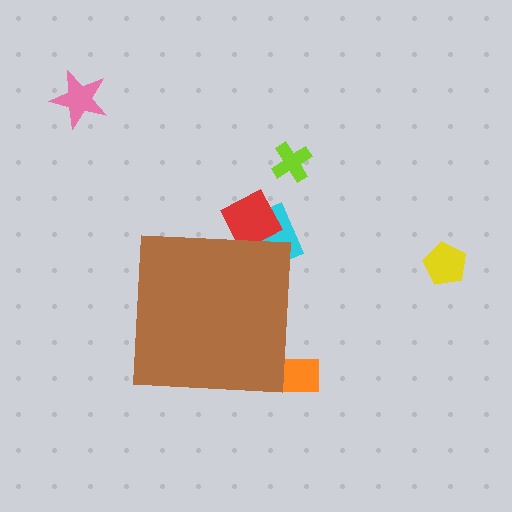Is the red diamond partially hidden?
Yes, the red diamond is partially hidden behind the brown square.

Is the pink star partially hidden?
No, the pink star is fully visible.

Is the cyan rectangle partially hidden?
Yes, the cyan rectangle is partially hidden behind the brown square.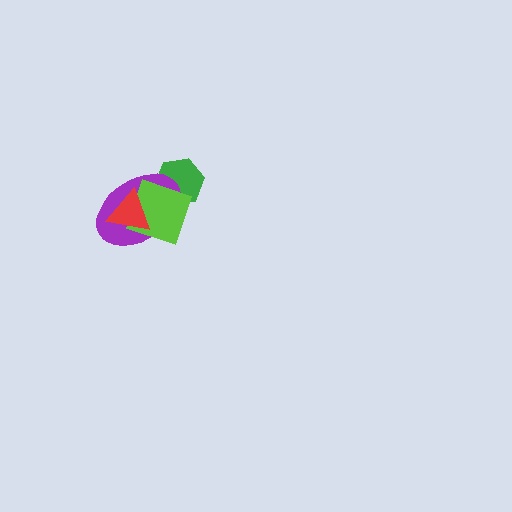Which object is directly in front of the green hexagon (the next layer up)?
The purple ellipse is directly in front of the green hexagon.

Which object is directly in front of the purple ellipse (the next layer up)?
The lime square is directly in front of the purple ellipse.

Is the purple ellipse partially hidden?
Yes, it is partially covered by another shape.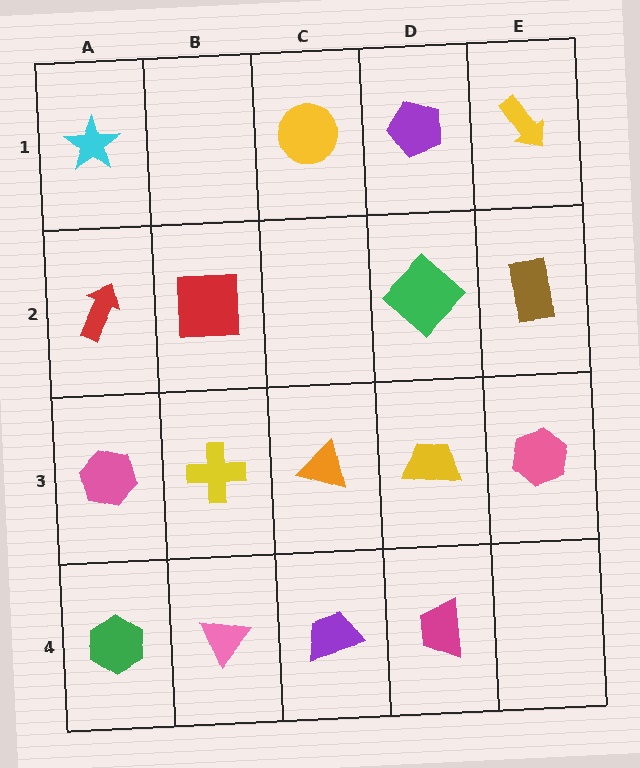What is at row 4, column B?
A pink triangle.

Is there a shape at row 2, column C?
No, that cell is empty.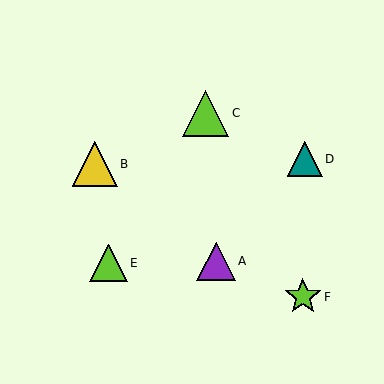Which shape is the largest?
The lime triangle (labeled C) is the largest.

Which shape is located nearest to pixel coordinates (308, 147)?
The teal triangle (labeled D) at (305, 159) is nearest to that location.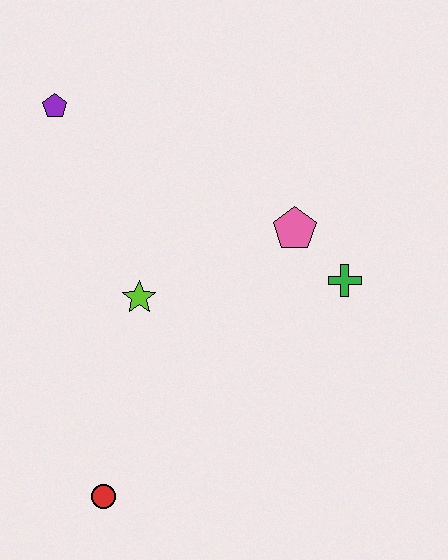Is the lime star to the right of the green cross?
No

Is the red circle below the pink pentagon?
Yes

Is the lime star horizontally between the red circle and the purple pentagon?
No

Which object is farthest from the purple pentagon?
The red circle is farthest from the purple pentagon.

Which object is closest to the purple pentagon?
The lime star is closest to the purple pentagon.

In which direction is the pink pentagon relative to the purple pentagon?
The pink pentagon is to the right of the purple pentagon.